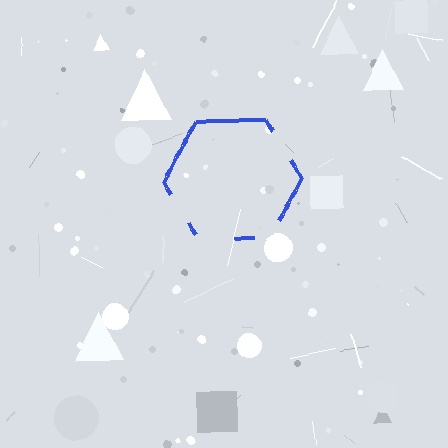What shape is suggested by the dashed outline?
The dashed outline suggests a hexagon.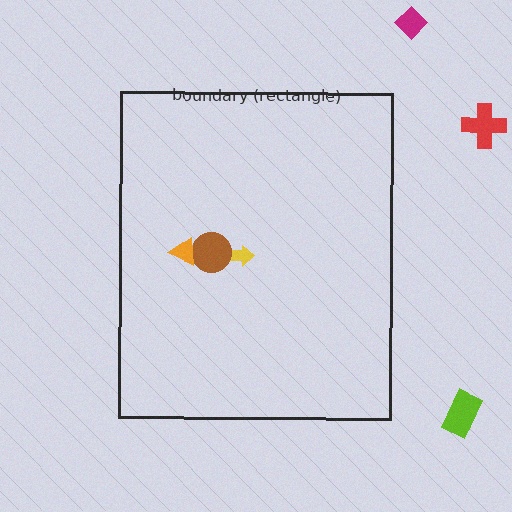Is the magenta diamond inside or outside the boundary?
Outside.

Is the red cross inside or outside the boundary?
Outside.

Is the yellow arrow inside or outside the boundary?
Inside.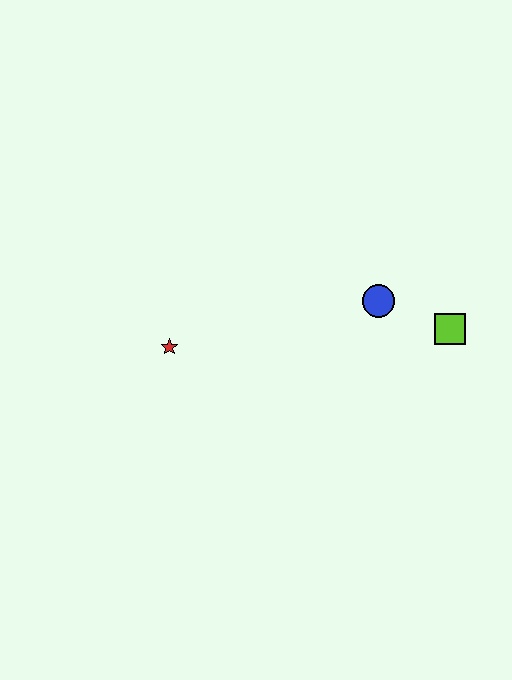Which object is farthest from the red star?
The lime square is farthest from the red star.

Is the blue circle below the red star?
No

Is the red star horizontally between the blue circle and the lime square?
No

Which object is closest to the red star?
The blue circle is closest to the red star.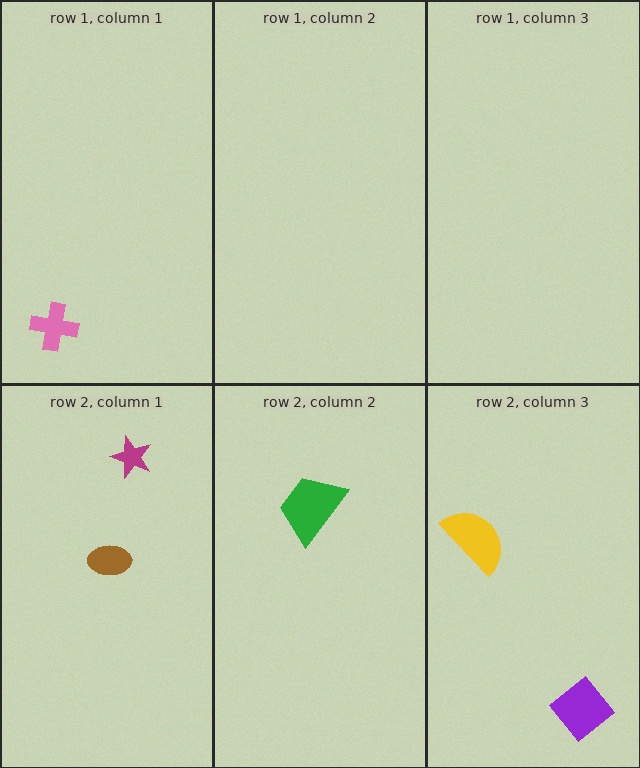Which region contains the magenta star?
The row 2, column 1 region.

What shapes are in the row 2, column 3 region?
The purple diamond, the yellow semicircle.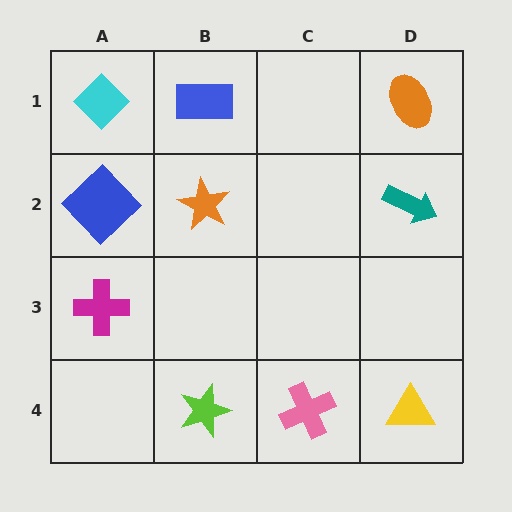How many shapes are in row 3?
1 shape.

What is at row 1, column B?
A blue rectangle.